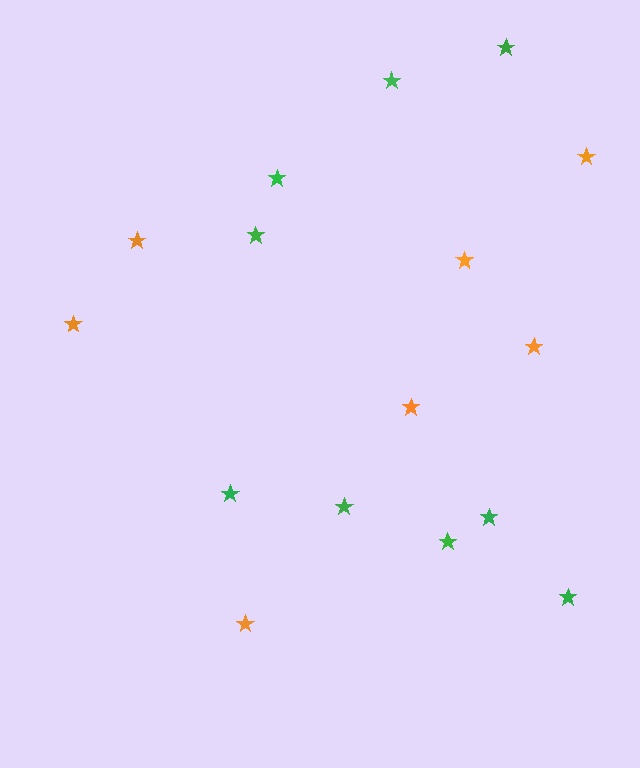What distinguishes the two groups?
There are 2 groups: one group of orange stars (7) and one group of green stars (9).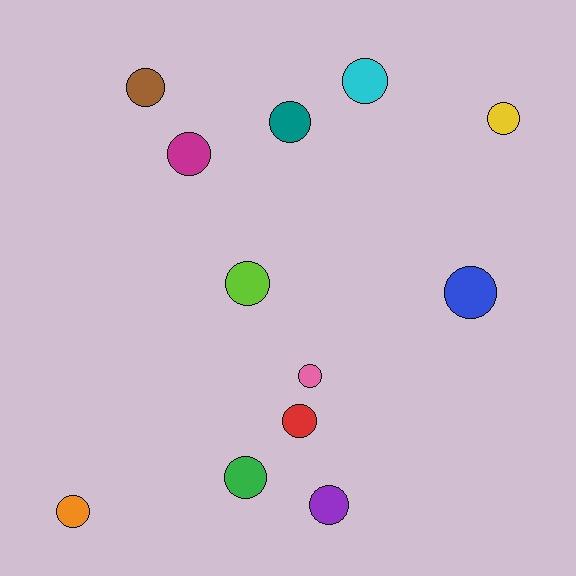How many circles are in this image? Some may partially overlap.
There are 12 circles.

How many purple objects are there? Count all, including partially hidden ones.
There is 1 purple object.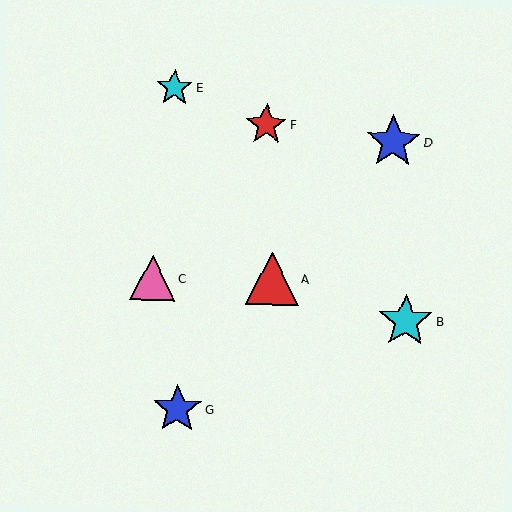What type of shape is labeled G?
Shape G is a blue star.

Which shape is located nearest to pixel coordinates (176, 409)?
The blue star (labeled G) at (177, 409) is nearest to that location.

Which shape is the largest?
The blue star (labeled D) is the largest.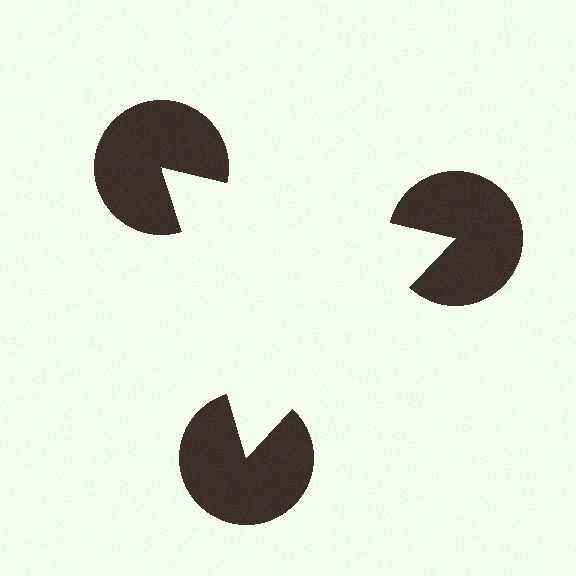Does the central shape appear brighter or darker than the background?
It typically appears slightly brighter than the background, even though no actual brightness change is drawn.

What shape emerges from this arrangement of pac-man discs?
An illusory triangle — its edges are inferred from the aligned wedge cuts in the pac-man discs, not physically drawn.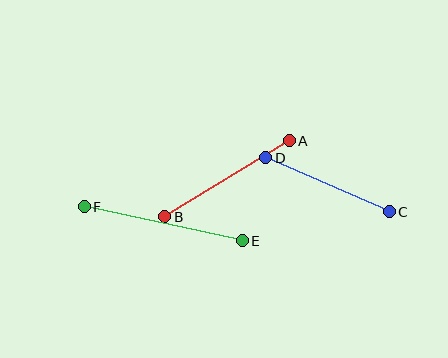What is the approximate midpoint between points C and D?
The midpoint is at approximately (327, 185) pixels.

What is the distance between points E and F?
The distance is approximately 162 pixels.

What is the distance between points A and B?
The distance is approximately 146 pixels.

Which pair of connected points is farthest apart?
Points E and F are farthest apart.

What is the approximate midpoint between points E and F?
The midpoint is at approximately (163, 224) pixels.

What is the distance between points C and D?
The distance is approximately 135 pixels.